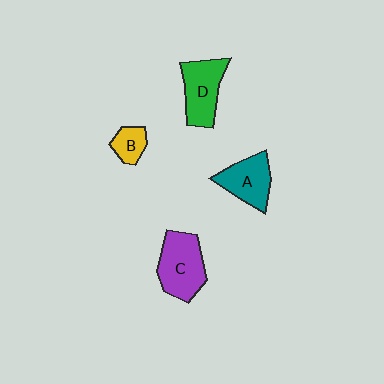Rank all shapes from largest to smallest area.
From largest to smallest: C (purple), D (green), A (teal), B (yellow).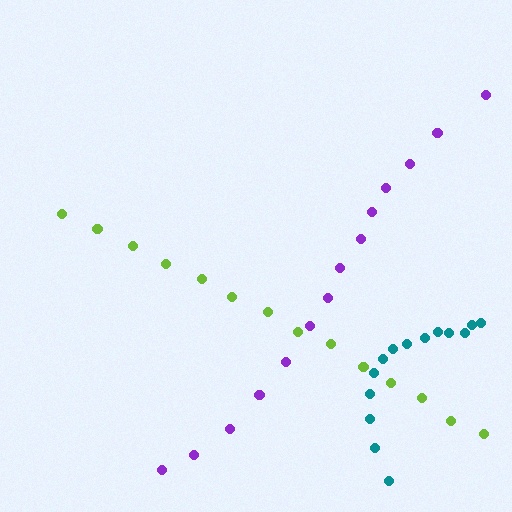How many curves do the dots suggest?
There are 3 distinct paths.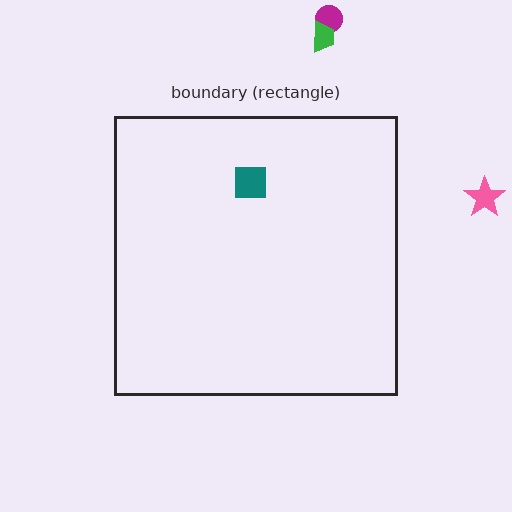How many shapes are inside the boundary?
1 inside, 3 outside.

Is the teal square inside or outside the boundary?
Inside.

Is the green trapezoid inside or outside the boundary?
Outside.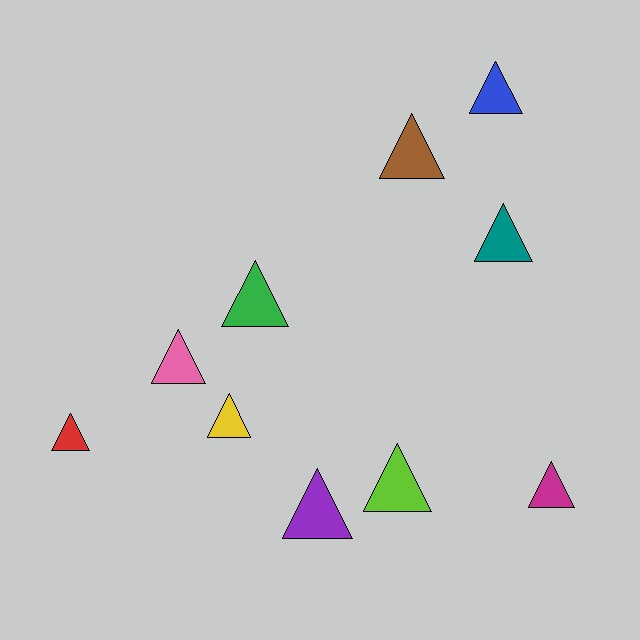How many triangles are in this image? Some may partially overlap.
There are 10 triangles.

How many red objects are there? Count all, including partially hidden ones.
There is 1 red object.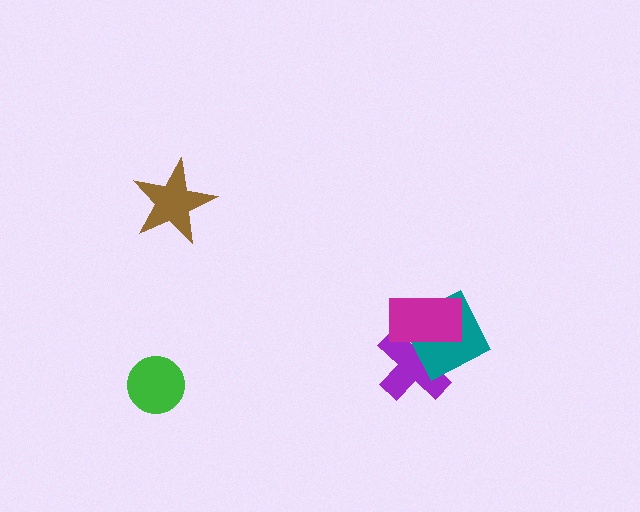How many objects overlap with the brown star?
0 objects overlap with the brown star.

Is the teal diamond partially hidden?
Yes, it is partially covered by another shape.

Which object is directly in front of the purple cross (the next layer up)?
The teal diamond is directly in front of the purple cross.